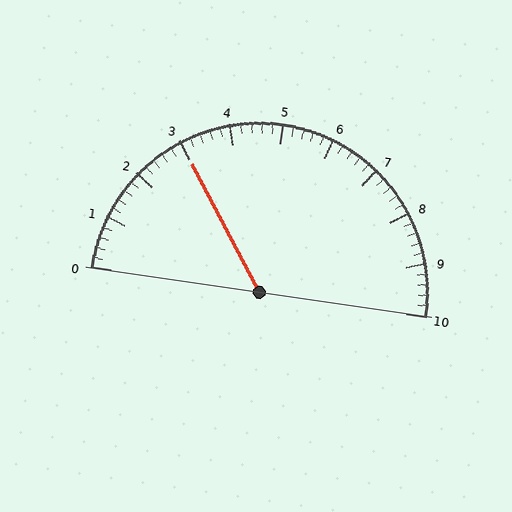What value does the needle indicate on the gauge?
The needle indicates approximately 3.0.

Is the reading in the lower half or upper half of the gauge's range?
The reading is in the lower half of the range (0 to 10).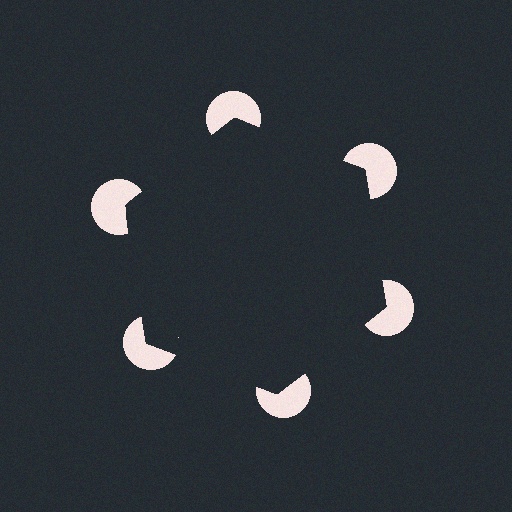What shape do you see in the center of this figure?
An illusory hexagon — its edges are inferred from the aligned wedge cuts in the pac-man discs, not physically drawn.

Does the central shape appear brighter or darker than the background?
It typically appears slightly darker than the background, even though no actual brightness change is drawn.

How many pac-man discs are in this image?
There are 6 — one at each vertex of the illusory hexagon.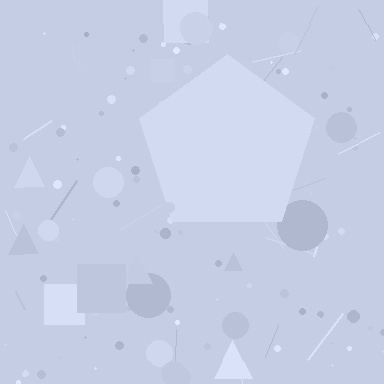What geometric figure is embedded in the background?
A pentagon is embedded in the background.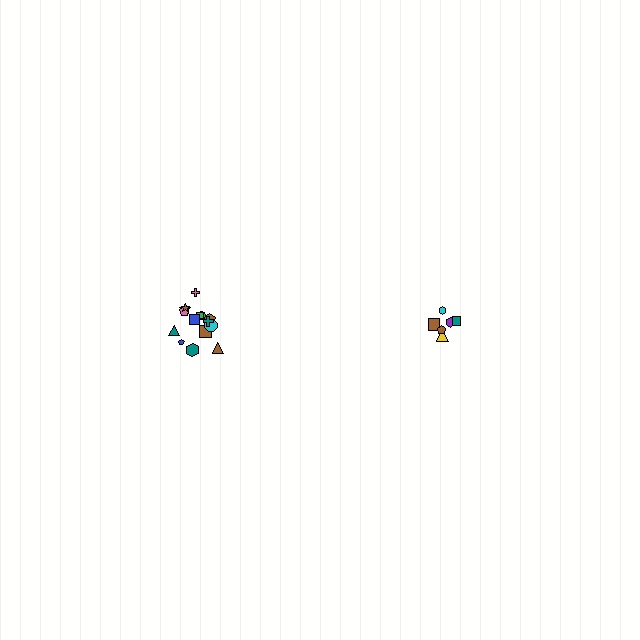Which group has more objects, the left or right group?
The left group.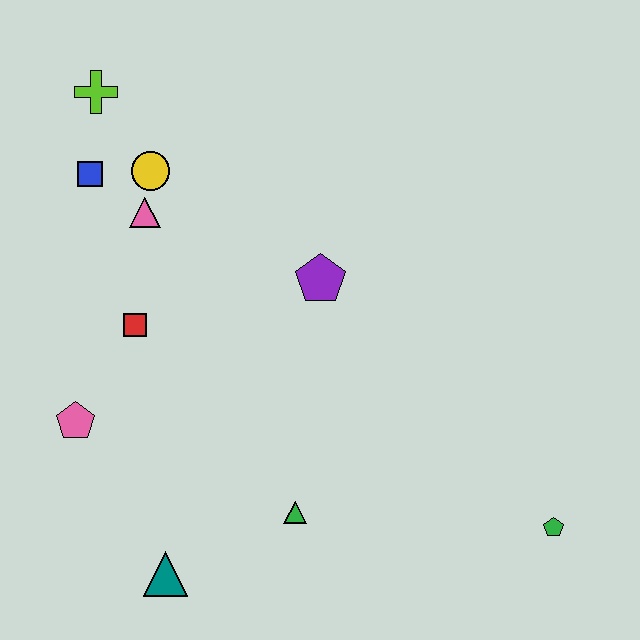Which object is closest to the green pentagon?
The green triangle is closest to the green pentagon.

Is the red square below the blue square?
Yes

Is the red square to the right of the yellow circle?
No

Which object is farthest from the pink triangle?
The green pentagon is farthest from the pink triangle.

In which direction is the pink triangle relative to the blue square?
The pink triangle is to the right of the blue square.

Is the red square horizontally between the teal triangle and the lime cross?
Yes